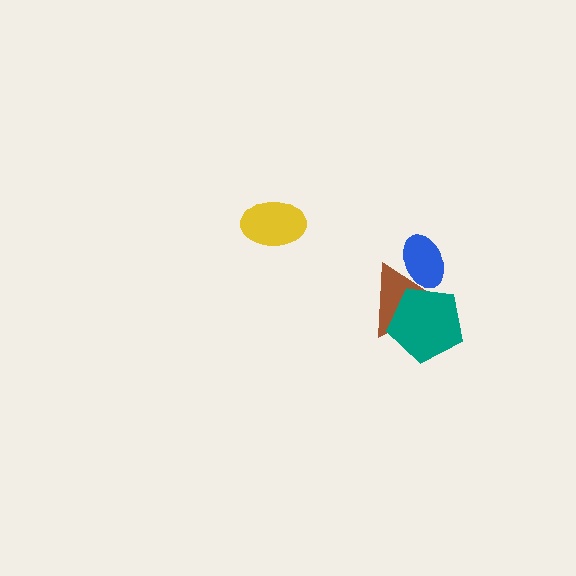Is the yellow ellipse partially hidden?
No, no other shape covers it.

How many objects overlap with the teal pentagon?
1 object overlaps with the teal pentagon.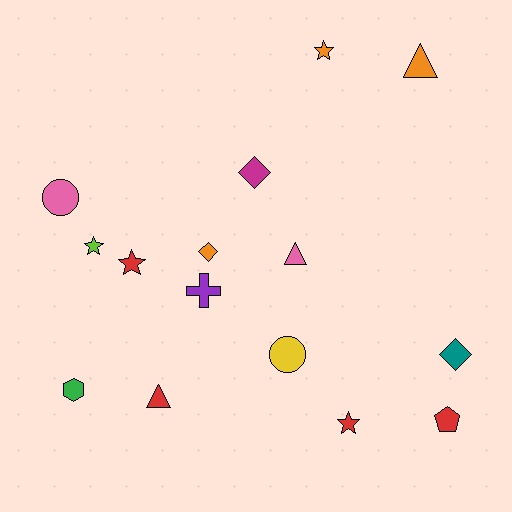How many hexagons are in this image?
There is 1 hexagon.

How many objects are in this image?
There are 15 objects.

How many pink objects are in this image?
There are 2 pink objects.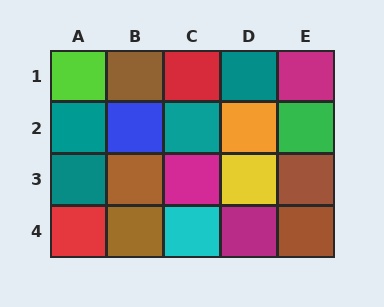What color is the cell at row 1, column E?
Magenta.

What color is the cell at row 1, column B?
Brown.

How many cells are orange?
1 cell is orange.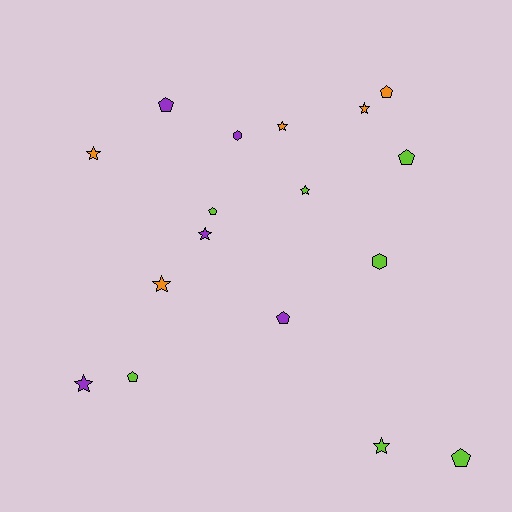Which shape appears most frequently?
Star, with 8 objects.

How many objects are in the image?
There are 17 objects.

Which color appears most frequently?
Lime, with 7 objects.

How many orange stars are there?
There are 4 orange stars.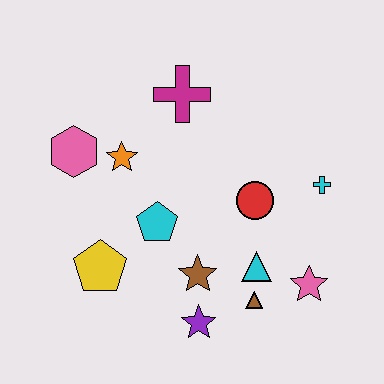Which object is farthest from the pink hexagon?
The pink star is farthest from the pink hexagon.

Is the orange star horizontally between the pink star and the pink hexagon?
Yes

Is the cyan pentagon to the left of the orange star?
No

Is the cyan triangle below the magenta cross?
Yes